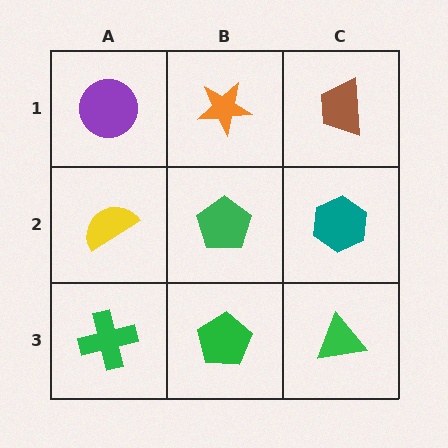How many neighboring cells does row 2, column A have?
3.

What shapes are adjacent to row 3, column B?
A green pentagon (row 2, column B), a green cross (row 3, column A), a green triangle (row 3, column C).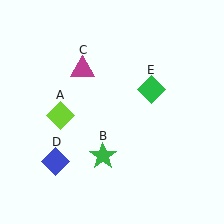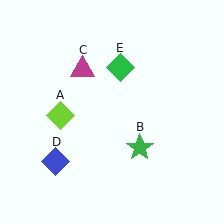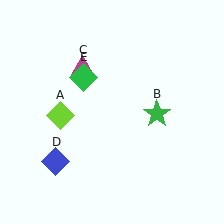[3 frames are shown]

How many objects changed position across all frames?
2 objects changed position: green star (object B), green diamond (object E).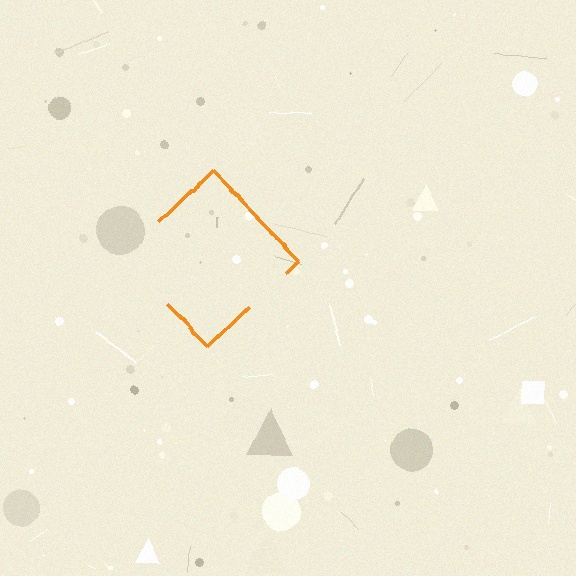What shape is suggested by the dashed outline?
The dashed outline suggests a diamond.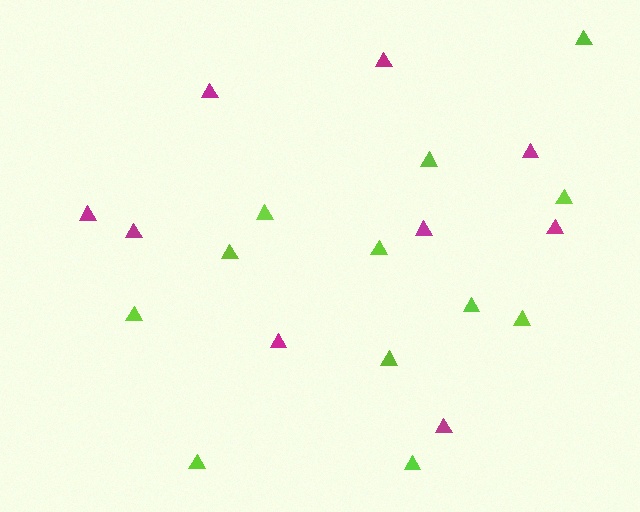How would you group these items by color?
There are 2 groups: one group of magenta triangles (9) and one group of lime triangles (12).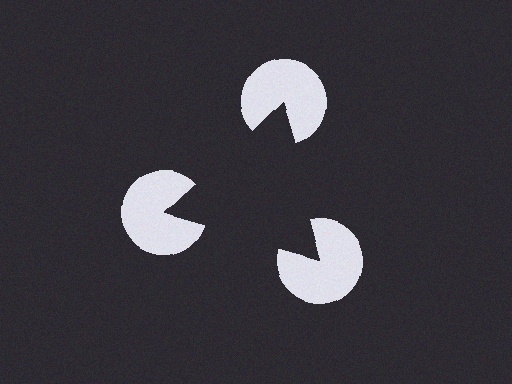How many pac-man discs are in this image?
There are 3 — one at each vertex of the illusory triangle.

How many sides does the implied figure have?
3 sides.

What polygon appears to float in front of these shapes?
An illusory triangle — its edges are inferred from the aligned wedge cuts in the pac-man discs, not physically drawn.